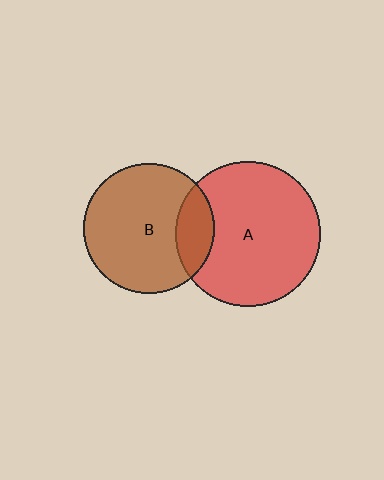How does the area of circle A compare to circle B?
Approximately 1.2 times.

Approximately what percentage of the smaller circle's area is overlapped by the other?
Approximately 20%.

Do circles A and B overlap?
Yes.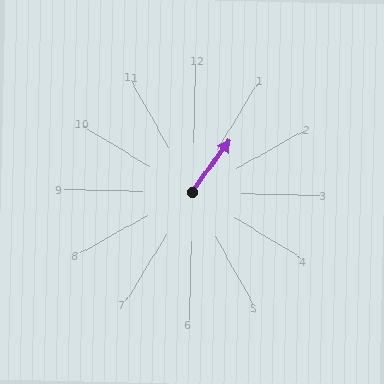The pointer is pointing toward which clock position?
Roughly 1 o'clock.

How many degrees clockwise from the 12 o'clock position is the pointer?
Approximately 34 degrees.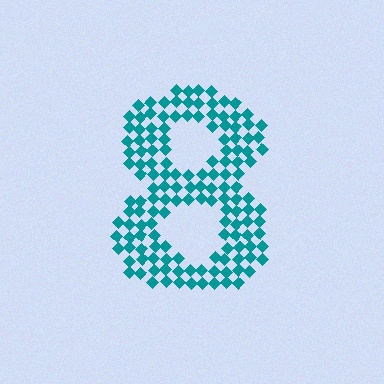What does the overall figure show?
The overall figure shows the digit 8.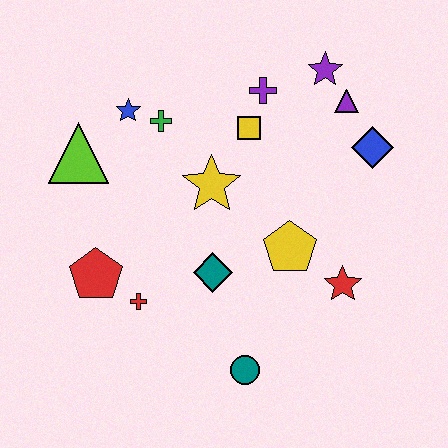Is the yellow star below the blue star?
Yes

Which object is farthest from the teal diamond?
The purple star is farthest from the teal diamond.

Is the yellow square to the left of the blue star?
No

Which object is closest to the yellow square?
The purple cross is closest to the yellow square.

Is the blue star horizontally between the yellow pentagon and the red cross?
No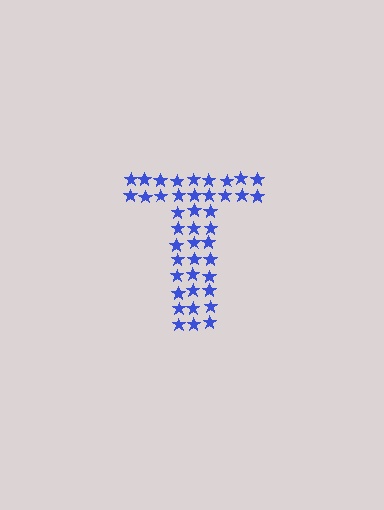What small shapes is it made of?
It is made of small stars.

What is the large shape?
The large shape is the letter T.